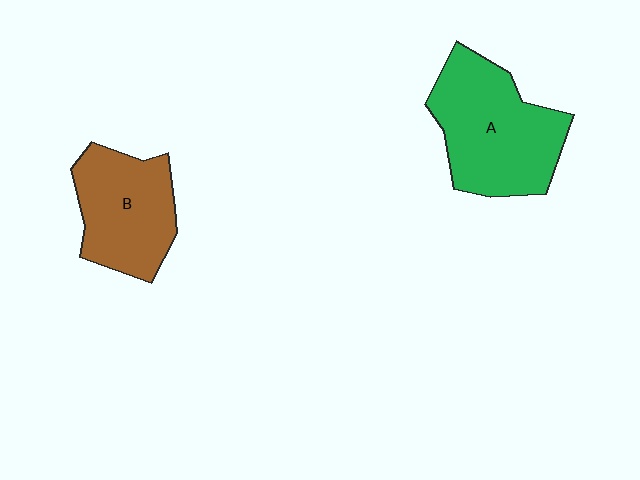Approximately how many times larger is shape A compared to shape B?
Approximately 1.3 times.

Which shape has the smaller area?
Shape B (brown).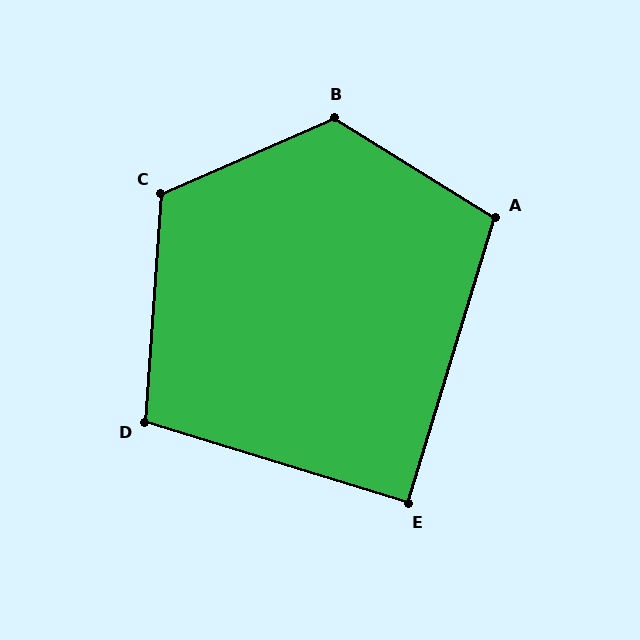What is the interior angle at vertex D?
Approximately 103 degrees (obtuse).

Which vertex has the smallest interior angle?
E, at approximately 90 degrees.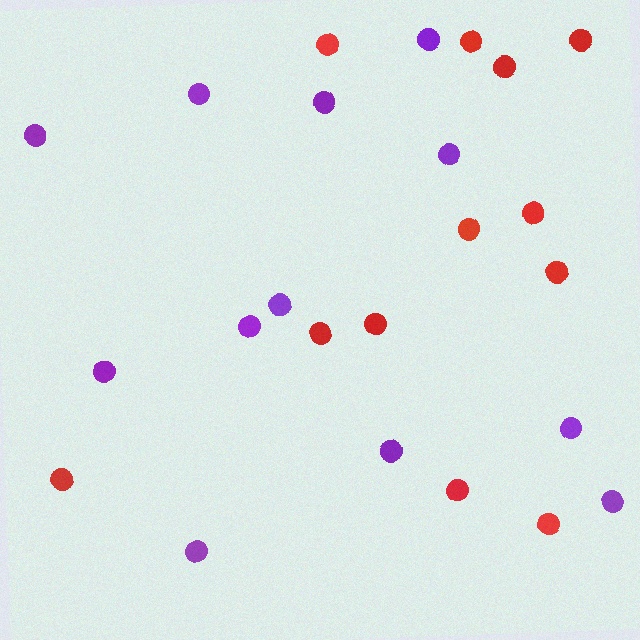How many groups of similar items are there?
There are 2 groups: one group of red circles (12) and one group of purple circles (12).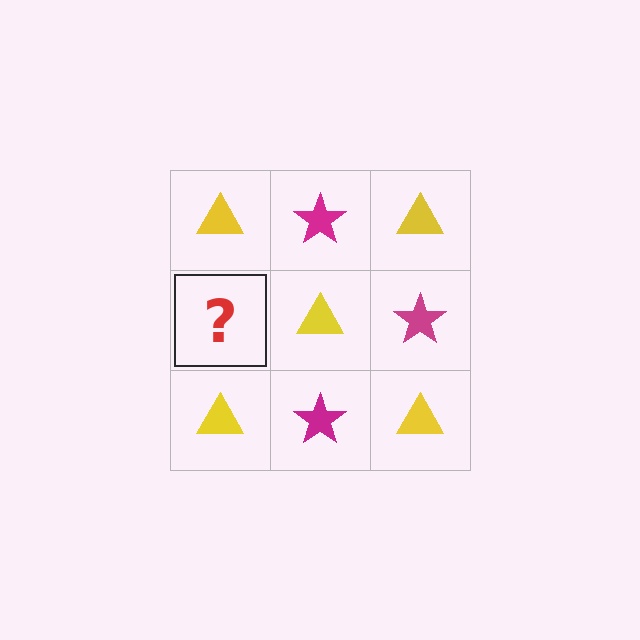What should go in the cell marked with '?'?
The missing cell should contain a magenta star.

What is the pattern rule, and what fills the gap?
The rule is that it alternates yellow triangle and magenta star in a checkerboard pattern. The gap should be filled with a magenta star.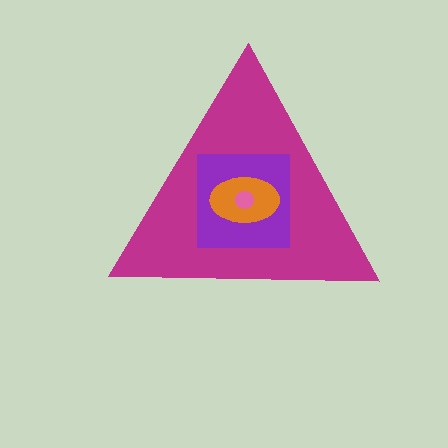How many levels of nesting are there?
4.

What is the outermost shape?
The magenta triangle.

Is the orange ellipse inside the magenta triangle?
Yes.